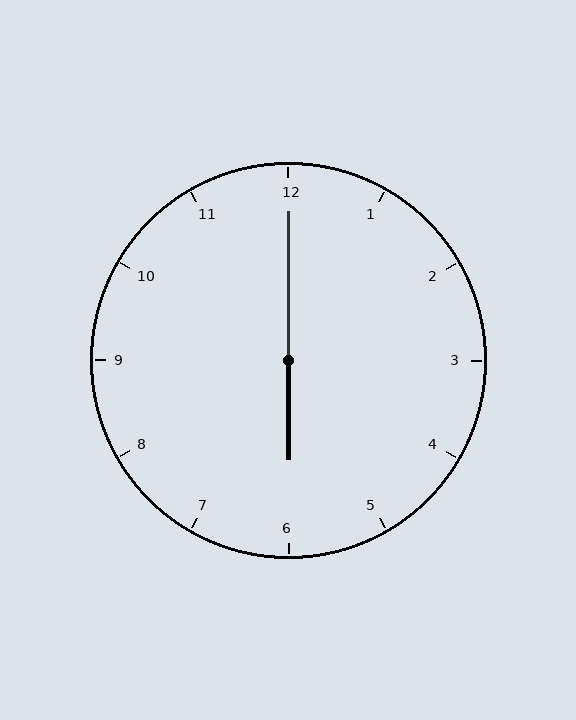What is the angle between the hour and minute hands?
Approximately 180 degrees.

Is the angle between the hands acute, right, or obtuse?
It is obtuse.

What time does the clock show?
6:00.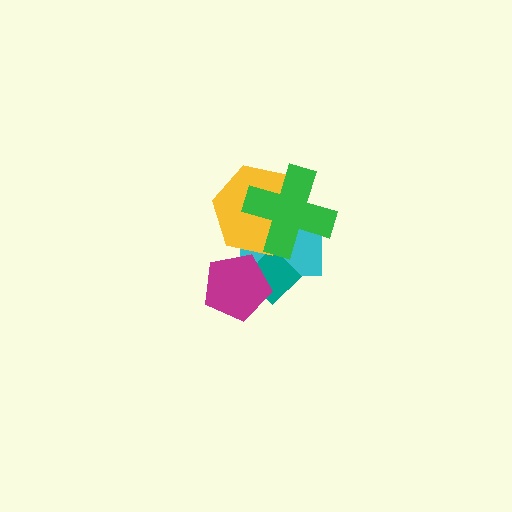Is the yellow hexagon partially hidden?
Yes, it is partially covered by another shape.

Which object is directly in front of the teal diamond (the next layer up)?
The yellow hexagon is directly in front of the teal diamond.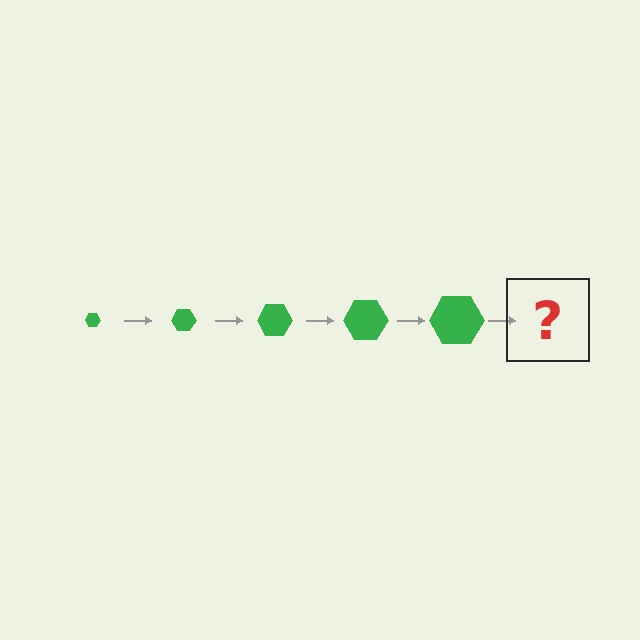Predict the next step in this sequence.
The next step is a green hexagon, larger than the previous one.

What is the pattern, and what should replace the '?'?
The pattern is that the hexagon gets progressively larger each step. The '?' should be a green hexagon, larger than the previous one.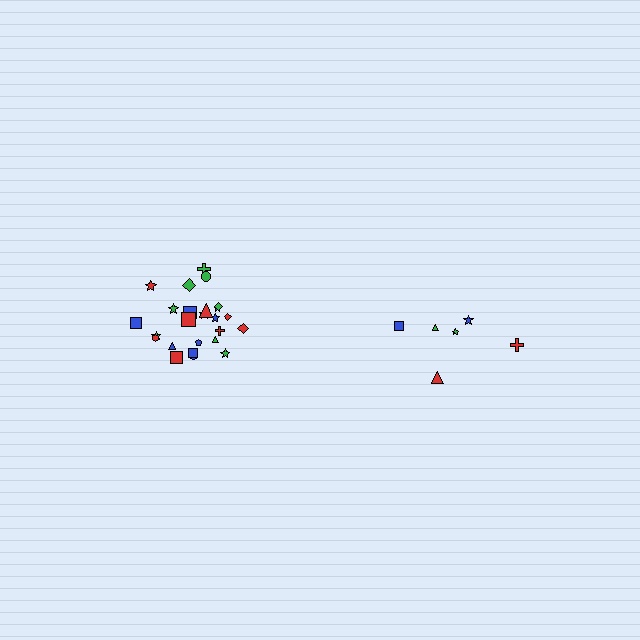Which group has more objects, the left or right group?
The left group.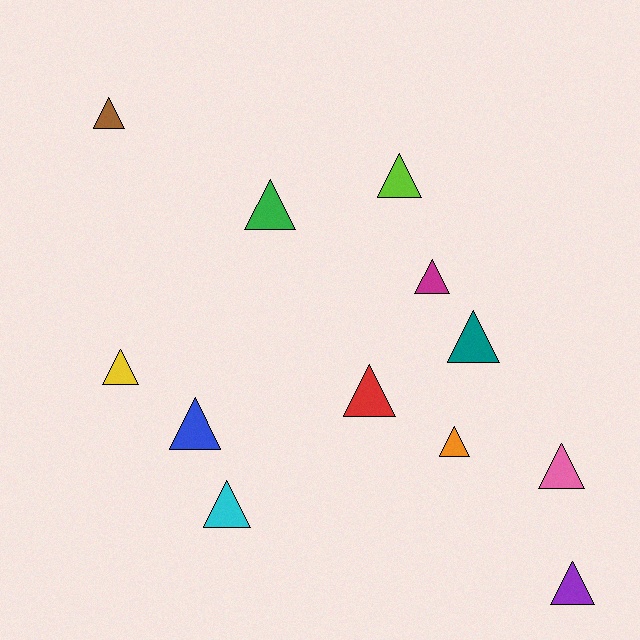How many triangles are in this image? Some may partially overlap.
There are 12 triangles.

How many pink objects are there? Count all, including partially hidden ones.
There is 1 pink object.